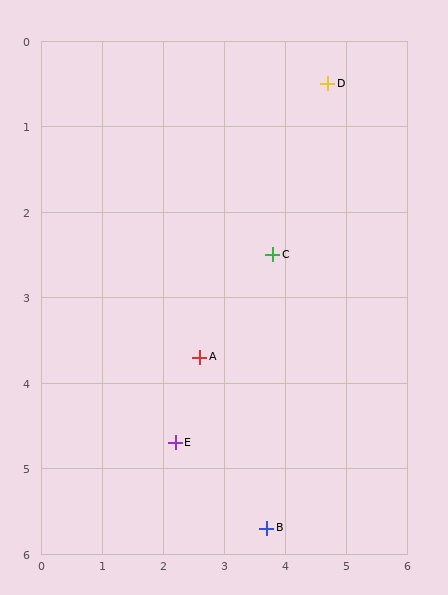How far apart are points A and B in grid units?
Points A and B are about 2.3 grid units apart.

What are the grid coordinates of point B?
Point B is at approximately (3.7, 5.7).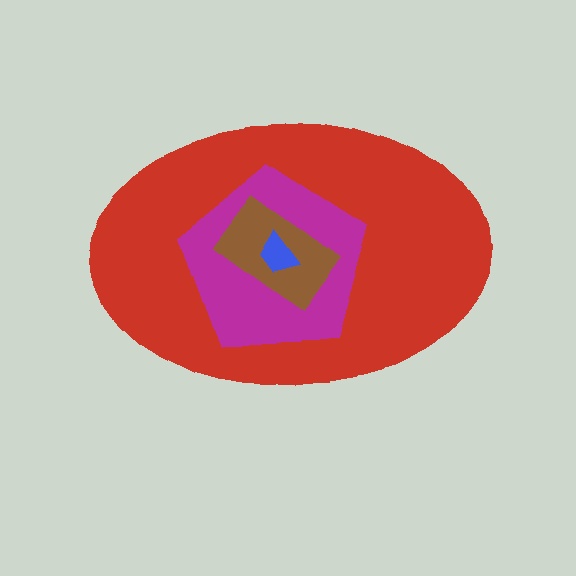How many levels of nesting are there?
4.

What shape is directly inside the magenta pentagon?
The brown rectangle.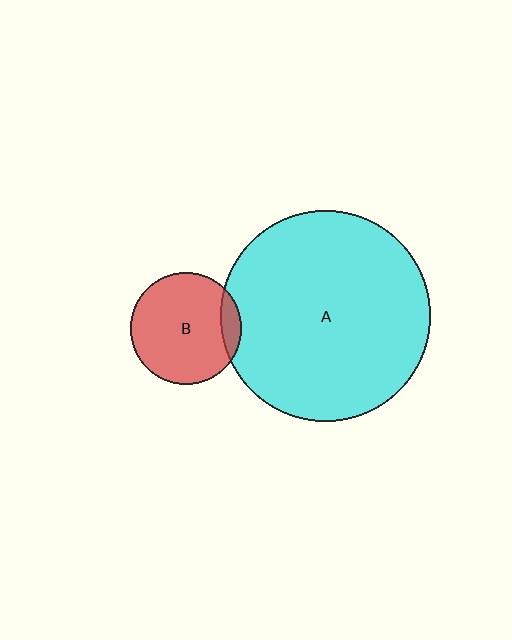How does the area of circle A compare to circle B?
Approximately 3.6 times.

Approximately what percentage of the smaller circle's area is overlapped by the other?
Approximately 10%.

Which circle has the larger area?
Circle A (cyan).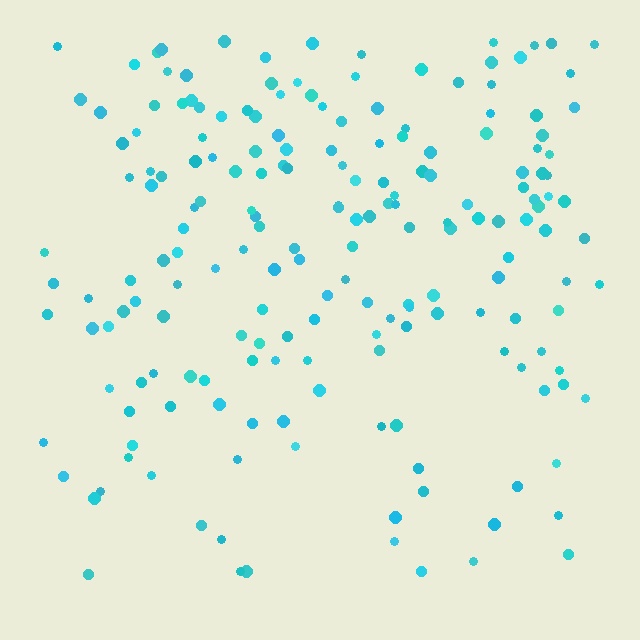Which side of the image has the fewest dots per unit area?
The bottom.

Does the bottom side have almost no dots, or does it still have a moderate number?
Still a moderate number, just noticeably fewer than the top.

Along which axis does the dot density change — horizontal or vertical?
Vertical.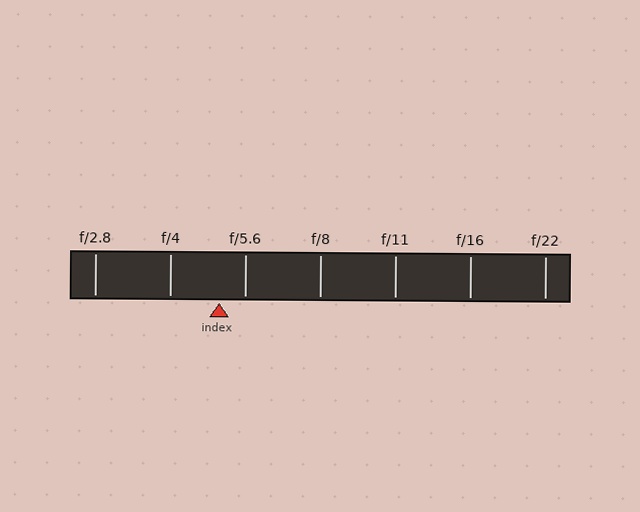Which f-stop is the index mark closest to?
The index mark is closest to f/5.6.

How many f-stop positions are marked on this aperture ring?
There are 7 f-stop positions marked.